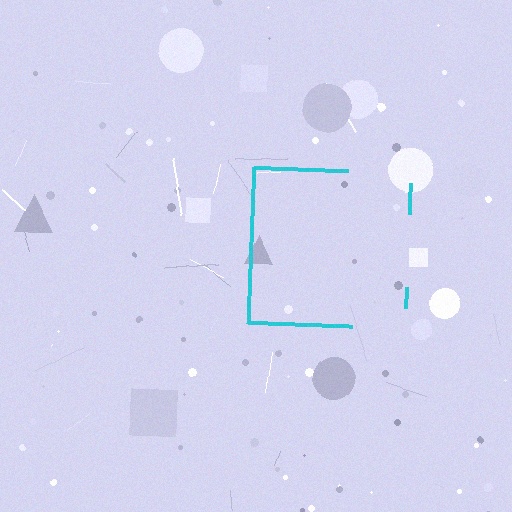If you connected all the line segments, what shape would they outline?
They would outline a square.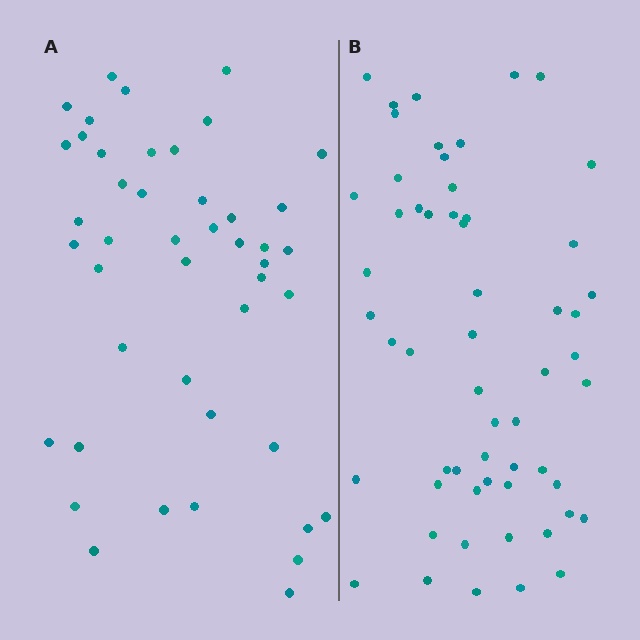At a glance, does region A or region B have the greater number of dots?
Region B (the right region) has more dots.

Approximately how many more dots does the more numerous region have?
Region B has roughly 12 or so more dots than region A.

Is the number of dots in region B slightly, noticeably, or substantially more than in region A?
Region B has noticeably more, but not dramatically so. The ratio is roughly 1.3 to 1.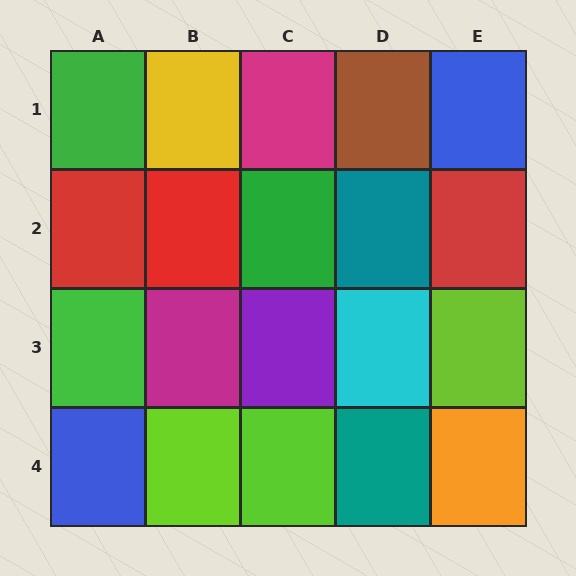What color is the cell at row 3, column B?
Magenta.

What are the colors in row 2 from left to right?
Red, red, green, teal, red.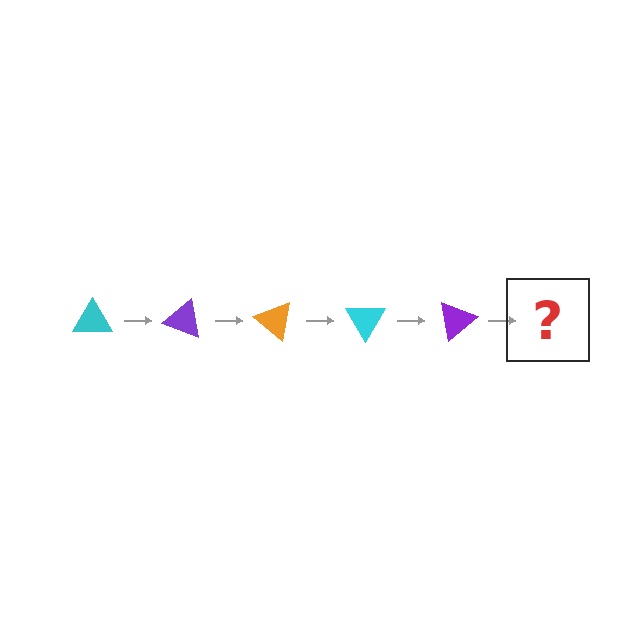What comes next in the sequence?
The next element should be an orange triangle, rotated 100 degrees from the start.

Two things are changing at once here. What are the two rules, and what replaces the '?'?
The two rules are that it rotates 20 degrees each step and the color cycles through cyan, purple, and orange. The '?' should be an orange triangle, rotated 100 degrees from the start.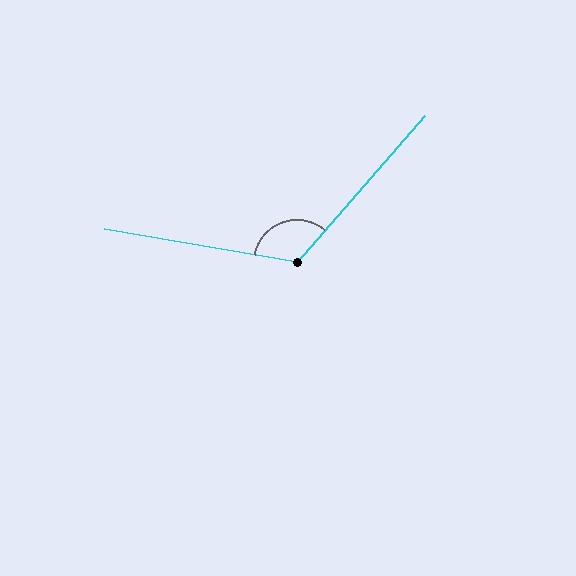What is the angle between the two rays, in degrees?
Approximately 121 degrees.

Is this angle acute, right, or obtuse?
It is obtuse.